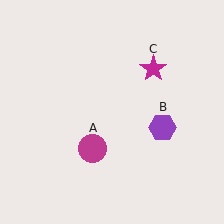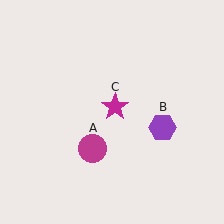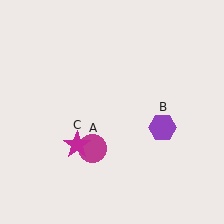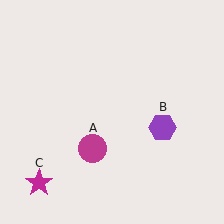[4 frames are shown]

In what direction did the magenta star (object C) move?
The magenta star (object C) moved down and to the left.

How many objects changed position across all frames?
1 object changed position: magenta star (object C).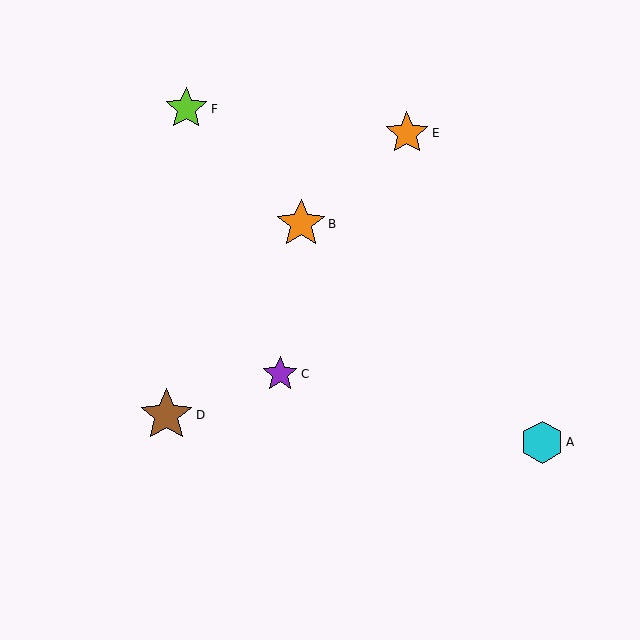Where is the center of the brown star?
The center of the brown star is at (166, 415).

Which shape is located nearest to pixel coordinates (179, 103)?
The lime star (labeled F) at (186, 109) is nearest to that location.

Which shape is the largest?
The brown star (labeled D) is the largest.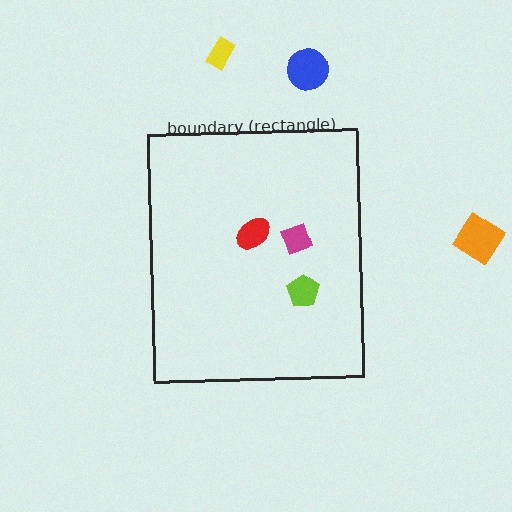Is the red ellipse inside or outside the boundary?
Inside.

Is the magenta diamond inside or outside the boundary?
Inside.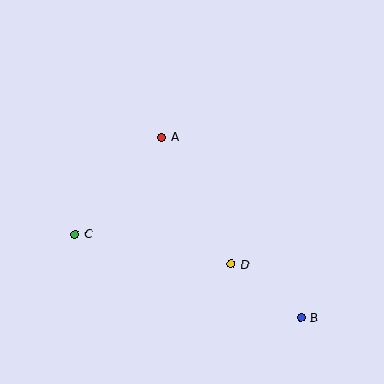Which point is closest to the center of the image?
Point A at (162, 137) is closest to the center.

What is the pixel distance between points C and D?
The distance between C and D is 159 pixels.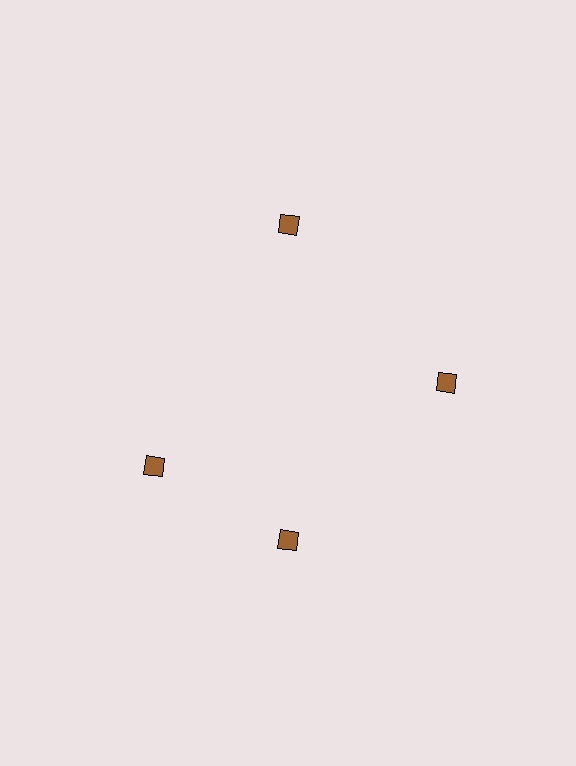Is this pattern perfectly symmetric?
No. The 4 brown diamonds are arranged in a ring, but one element near the 9 o'clock position is rotated out of alignment along the ring, breaking the 4-fold rotational symmetry.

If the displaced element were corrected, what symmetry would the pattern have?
It would have 4-fold rotational symmetry — the pattern would map onto itself every 90 degrees.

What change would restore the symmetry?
The symmetry would be restored by rotating it back into even spacing with its neighbors so that all 4 diamonds sit at equal angles and equal distance from the center.